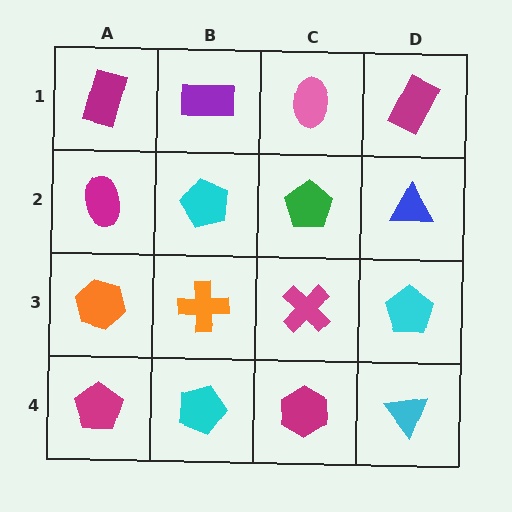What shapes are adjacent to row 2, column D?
A magenta rectangle (row 1, column D), a cyan pentagon (row 3, column D), a green pentagon (row 2, column C).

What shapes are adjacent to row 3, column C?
A green pentagon (row 2, column C), a magenta hexagon (row 4, column C), an orange cross (row 3, column B), a cyan pentagon (row 3, column D).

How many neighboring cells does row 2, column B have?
4.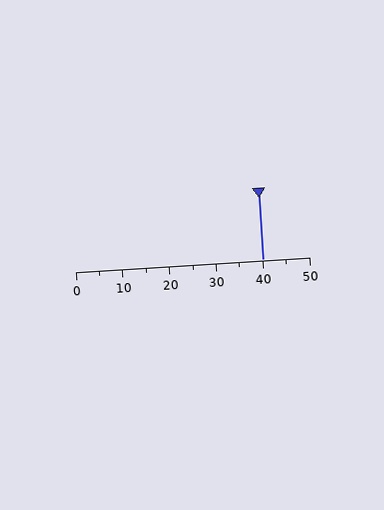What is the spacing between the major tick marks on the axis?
The major ticks are spaced 10 apart.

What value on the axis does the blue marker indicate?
The marker indicates approximately 40.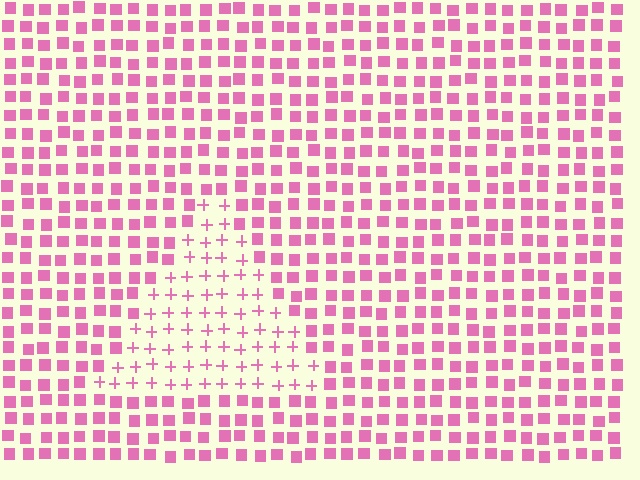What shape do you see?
I see a triangle.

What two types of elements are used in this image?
The image uses plus signs inside the triangle region and squares outside it.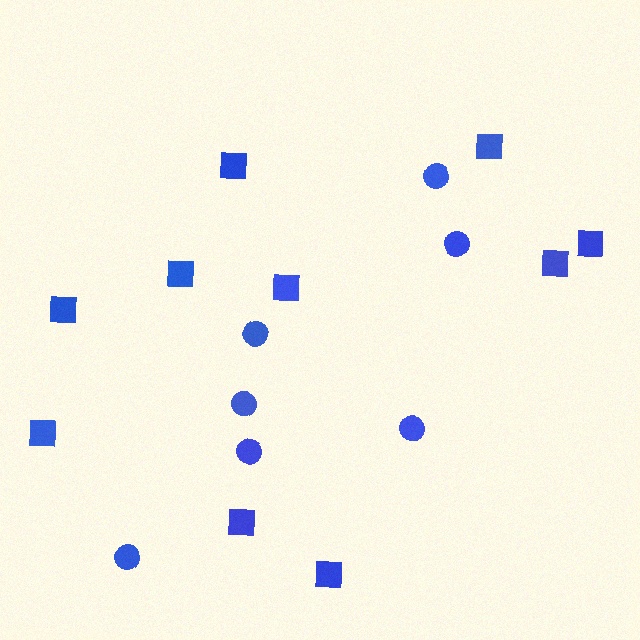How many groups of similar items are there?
There are 2 groups: one group of squares (10) and one group of circles (7).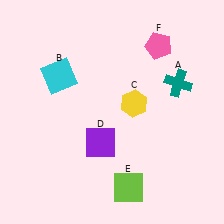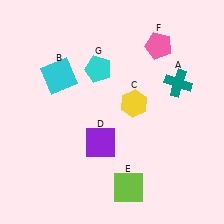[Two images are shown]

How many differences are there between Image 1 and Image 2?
There is 1 difference between the two images.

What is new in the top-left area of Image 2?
A cyan pentagon (G) was added in the top-left area of Image 2.